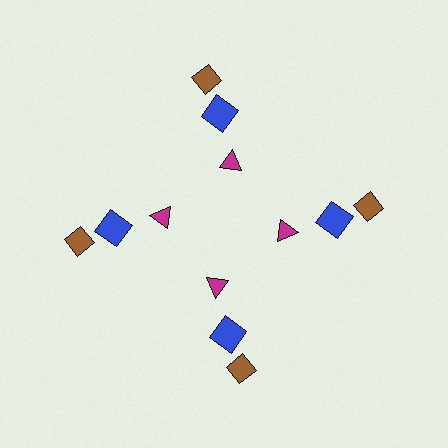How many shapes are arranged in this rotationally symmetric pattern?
There are 12 shapes, arranged in 4 groups of 3.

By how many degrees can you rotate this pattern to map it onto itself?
The pattern maps onto itself every 90 degrees of rotation.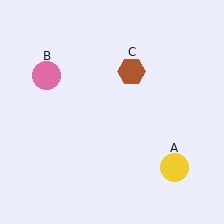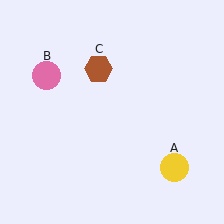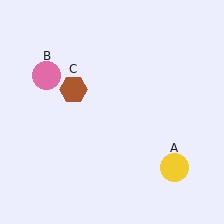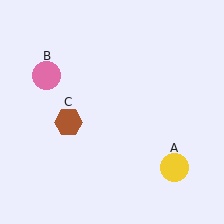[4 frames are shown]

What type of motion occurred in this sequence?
The brown hexagon (object C) rotated counterclockwise around the center of the scene.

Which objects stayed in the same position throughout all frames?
Yellow circle (object A) and pink circle (object B) remained stationary.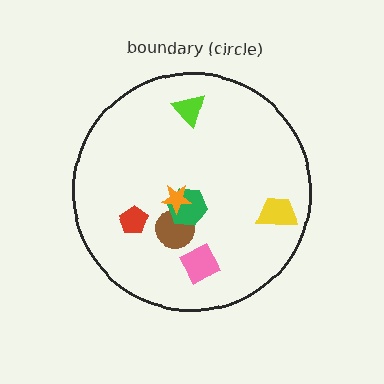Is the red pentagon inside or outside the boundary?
Inside.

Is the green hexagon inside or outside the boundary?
Inside.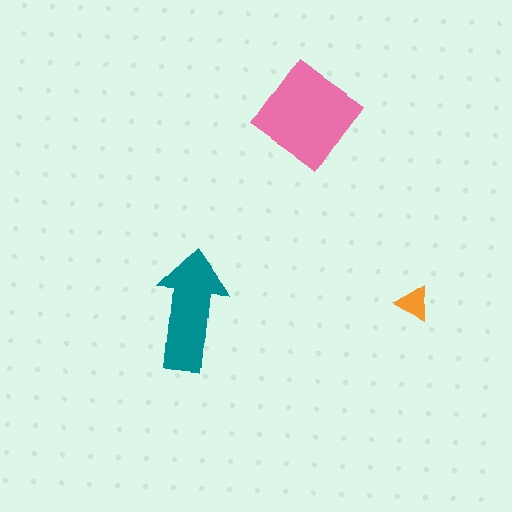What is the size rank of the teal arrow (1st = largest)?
2nd.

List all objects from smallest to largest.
The orange triangle, the teal arrow, the pink diamond.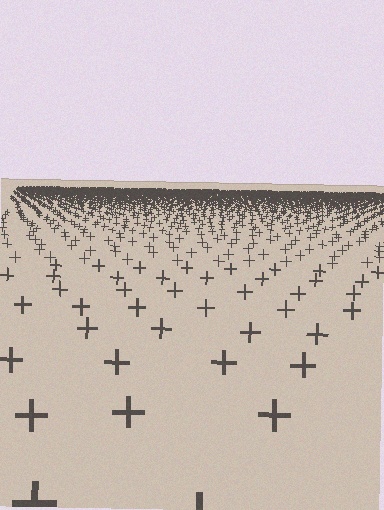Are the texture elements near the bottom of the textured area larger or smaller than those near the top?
Larger. Near the bottom, elements are closer to the viewer and appear at a bigger on-screen size.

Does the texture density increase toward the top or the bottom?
Density increases toward the top.